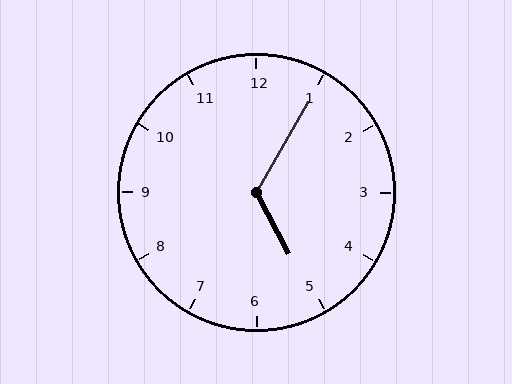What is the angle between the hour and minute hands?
Approximately 122 degrees.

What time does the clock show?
5:05.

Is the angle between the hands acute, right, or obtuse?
It is obtuse.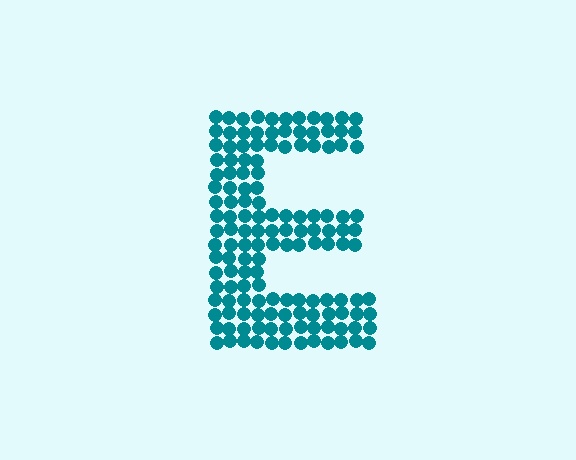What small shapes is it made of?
It is made of small circles.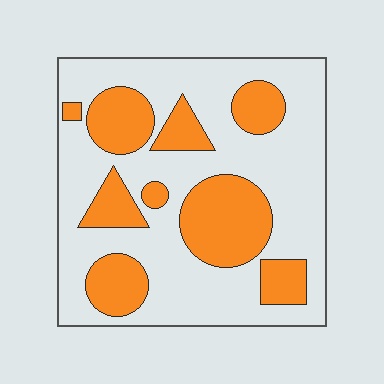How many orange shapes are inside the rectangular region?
9.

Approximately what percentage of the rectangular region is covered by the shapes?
Approximately 35%.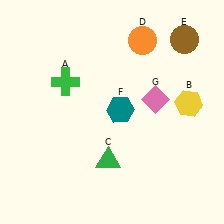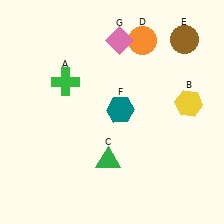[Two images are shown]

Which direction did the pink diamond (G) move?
The pink diamond (G) moved up.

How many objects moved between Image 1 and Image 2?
1 object moved between the two images.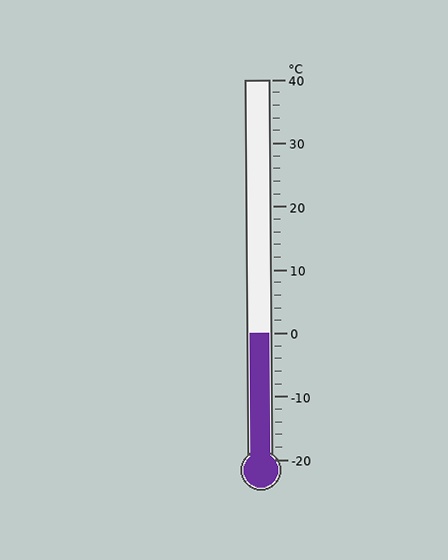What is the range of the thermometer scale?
The thermometer scale ranges from -20°C to 40°C.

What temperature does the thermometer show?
The thermometer shows approximately 0°C.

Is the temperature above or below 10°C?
The temperature is below 10°C.